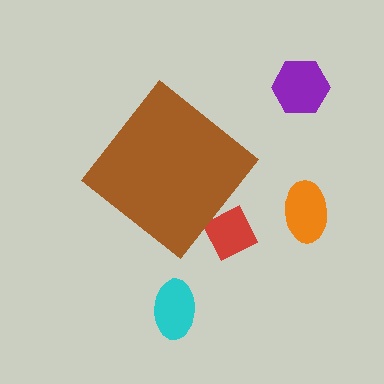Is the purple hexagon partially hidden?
No, the purple hexagon is fully visible.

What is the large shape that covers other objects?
A brown diamond.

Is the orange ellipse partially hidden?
No, the orange ellipse is fully visible.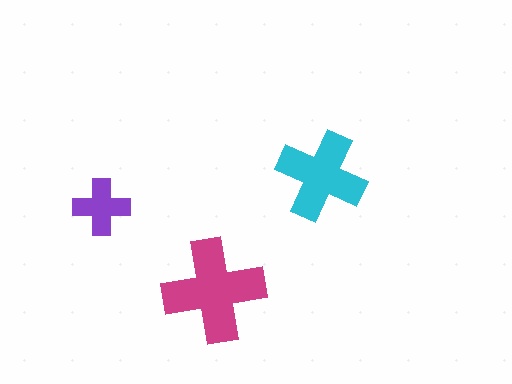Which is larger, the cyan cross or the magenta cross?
The magenta one.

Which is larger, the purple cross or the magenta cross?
The magenta one.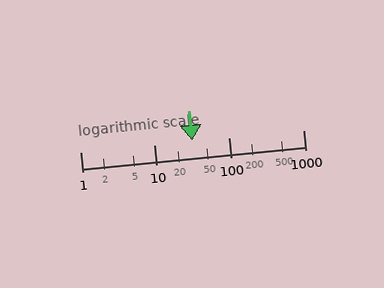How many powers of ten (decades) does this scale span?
The scale spans 3 decades, from 1 to 1000.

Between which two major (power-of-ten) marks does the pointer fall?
The pointer is between 10 and 100.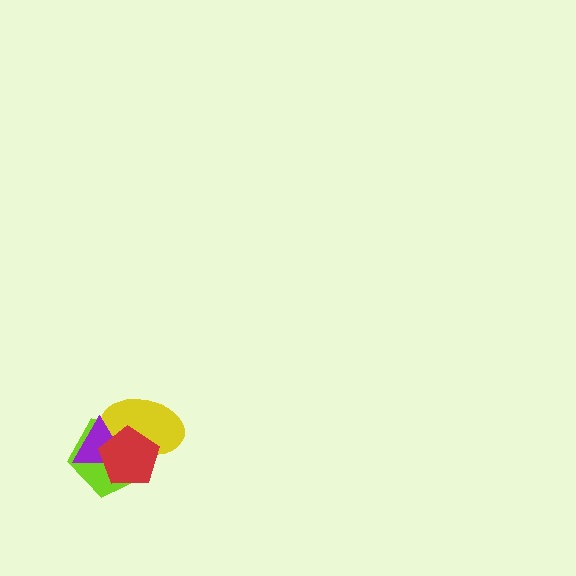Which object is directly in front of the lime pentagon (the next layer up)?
The yellow ellipse is directly in front of the lime pentagon.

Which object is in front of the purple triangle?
The red pentagon is in front of the purple triangle.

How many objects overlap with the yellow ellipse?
3 objects overlap with the yellow ellipse.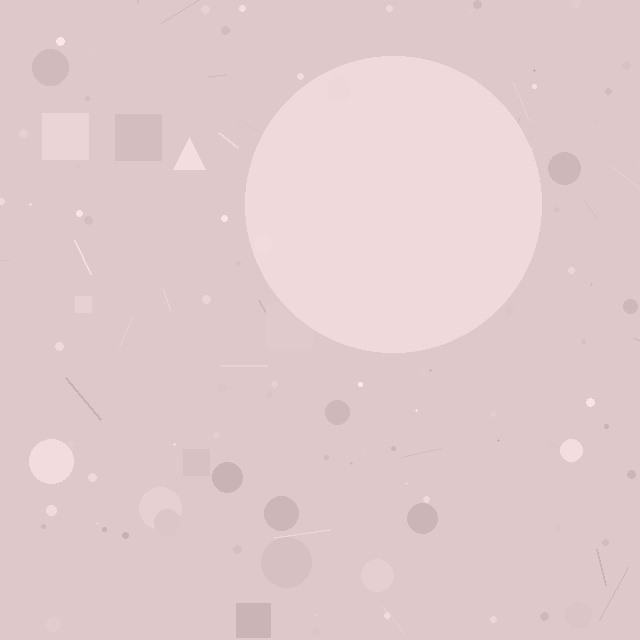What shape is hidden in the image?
A circle is hidden in the image.